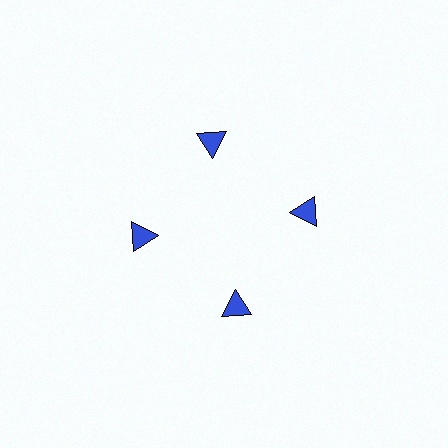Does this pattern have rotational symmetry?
Yes, this pattern has 4-fold rotational symmetry. It looks the same after rotating 90 degrees around the center.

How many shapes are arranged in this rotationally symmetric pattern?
There are 4 shapes, arranged in 4 groups of 1.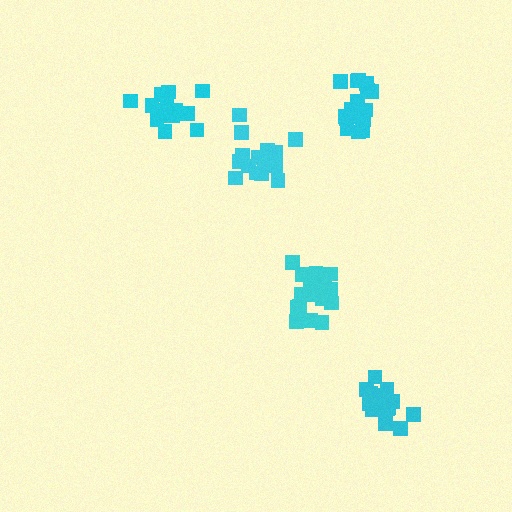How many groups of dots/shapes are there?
There are 5 groups.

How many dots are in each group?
Group 1: 20 dots, Group 2: 17 dots, Group 3: 17 dots, Group 4: 18 dots, Group 5: 15 dots (87 total).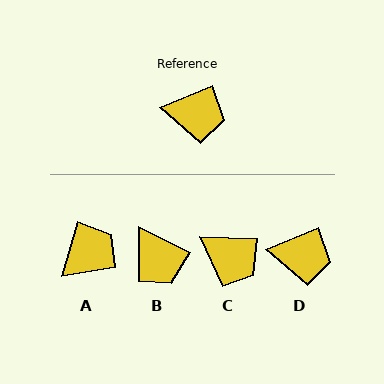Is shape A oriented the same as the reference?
No, it is off by about 51 degrees.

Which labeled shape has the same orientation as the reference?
D.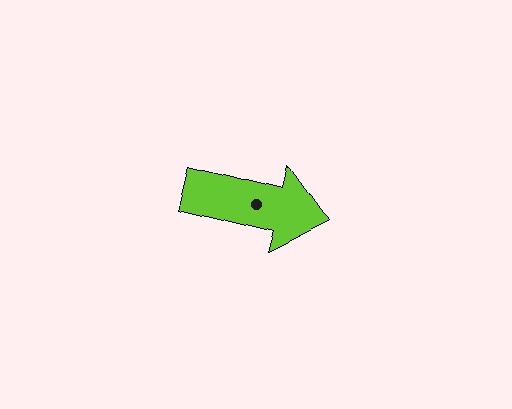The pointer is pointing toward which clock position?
Roughly 3 o'clock.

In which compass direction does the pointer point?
East.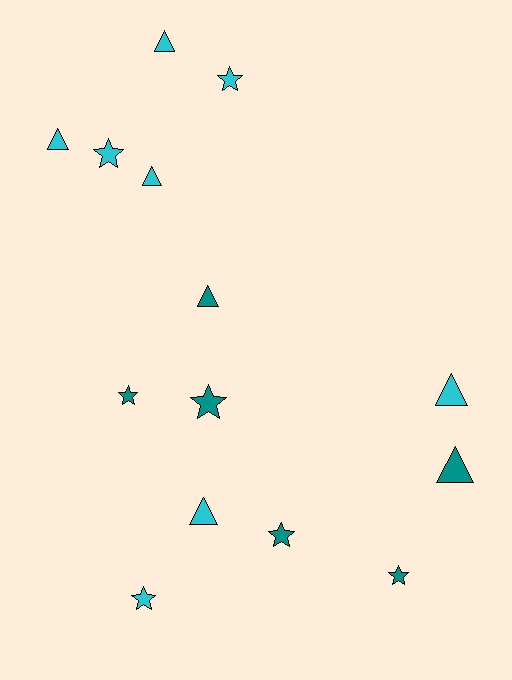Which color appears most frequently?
Cyan, with 8 objects.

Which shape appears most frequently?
Star, with 7 objects.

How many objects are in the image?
There are 14 objects.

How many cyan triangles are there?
There are 5 cyan triangles.